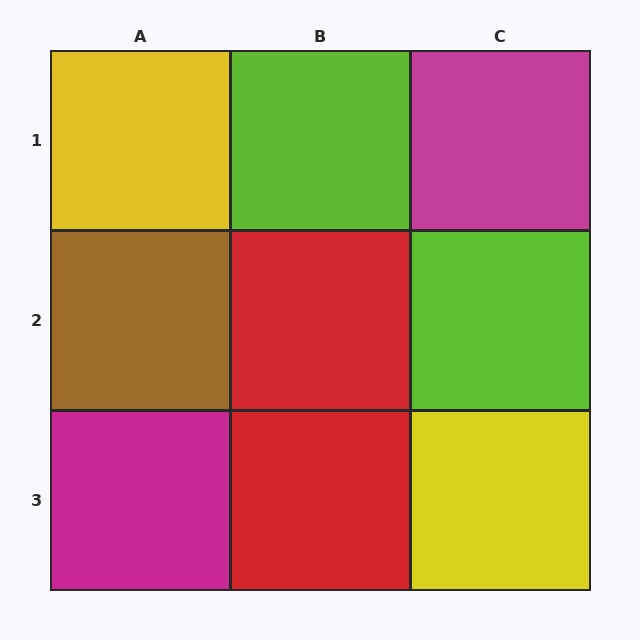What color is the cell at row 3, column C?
Yellow.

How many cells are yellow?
2 cells are yellow.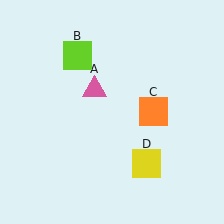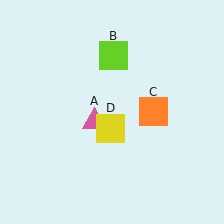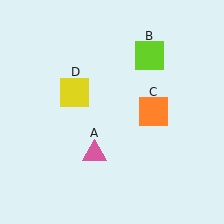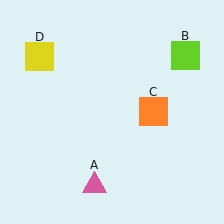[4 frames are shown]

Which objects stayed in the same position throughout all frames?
Orange square (object C) remained stationary.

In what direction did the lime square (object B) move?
The lime square (object B) moved right.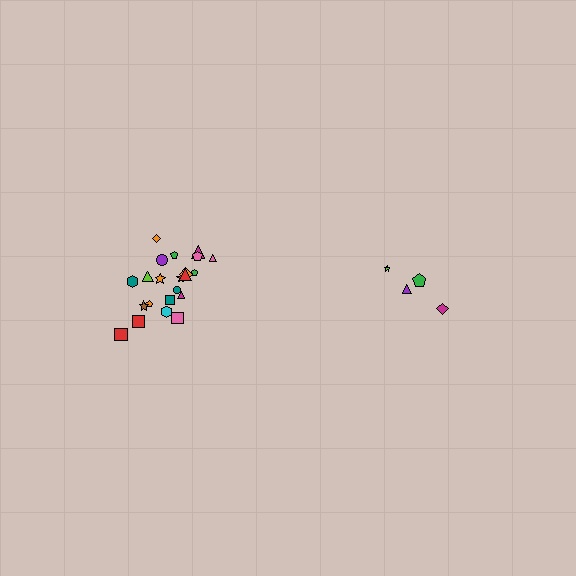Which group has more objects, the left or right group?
The left group.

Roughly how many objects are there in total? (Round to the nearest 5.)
Roughly 25 objects in total.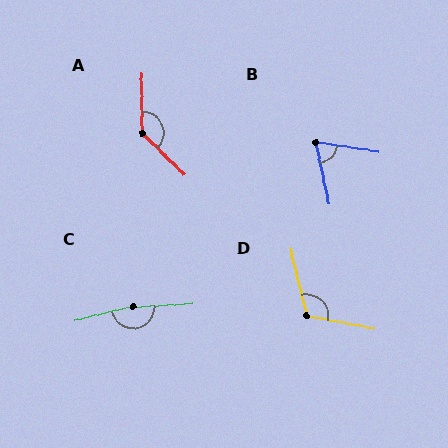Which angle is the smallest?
B, at approximately 69 degrees.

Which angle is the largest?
C, at approximately 170 degrees.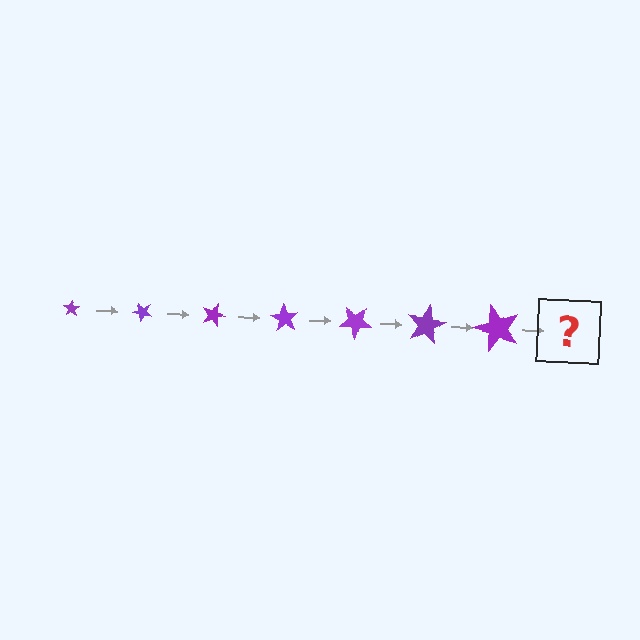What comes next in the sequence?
The next element should be a star, larger than the previous one and rotated 315 degrees from the start.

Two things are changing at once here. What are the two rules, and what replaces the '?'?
The two rules are that the star grows larger each step and it rotates 45 degrees each step. The '?' should be a star, larger than the previous one and rotated 315 degrees from the start.